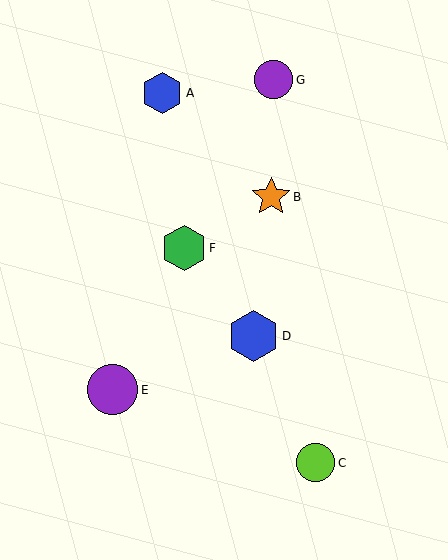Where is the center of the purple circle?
The center of the purple circle is at (274, 80).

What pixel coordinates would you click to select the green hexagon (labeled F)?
Click at (184, 248) to select the green hexagon F.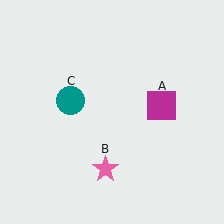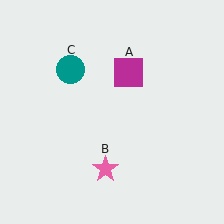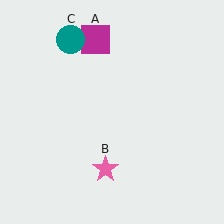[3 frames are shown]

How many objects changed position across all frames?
2 objects changed position: magenta square (object A), teal circle (object C).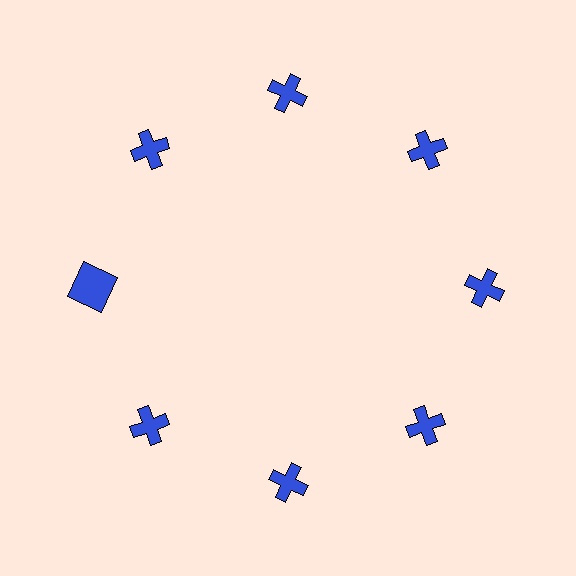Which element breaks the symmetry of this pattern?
The blue square at roughly the 9 o'clock position breaks the symmetry. All other shapes are blue crosses.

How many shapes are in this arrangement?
There are 8 shapes arranged in a ring pattern.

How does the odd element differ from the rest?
It has a different shape: square instead of cross.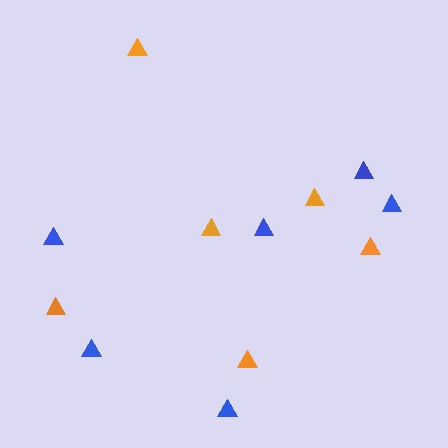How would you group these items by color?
There are 2 groups: one group of blue triangles (6) and one group of orange triangles (6).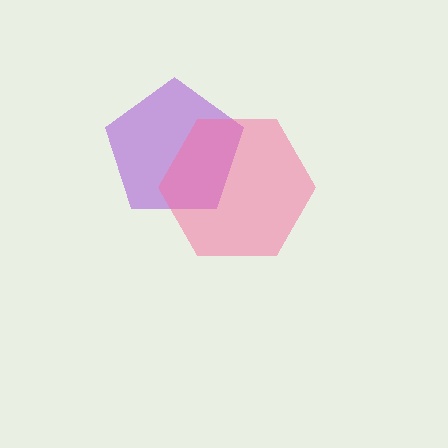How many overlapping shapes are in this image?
There are 2 overlapping shapes in the image.